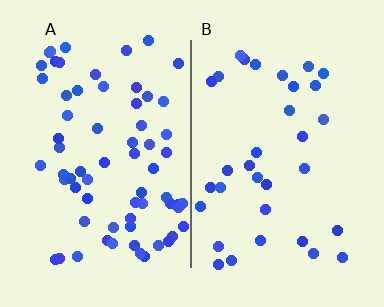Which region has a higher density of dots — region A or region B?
A (the left).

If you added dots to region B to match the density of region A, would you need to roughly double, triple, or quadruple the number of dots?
Approximately double.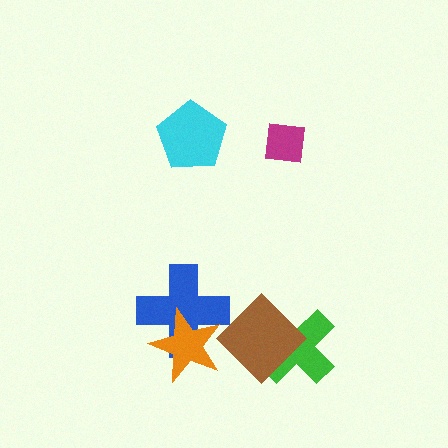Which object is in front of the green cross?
The brown diamond is in front of the green cross.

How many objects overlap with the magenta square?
0 objects overlap with the magenta square.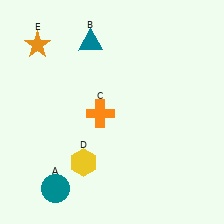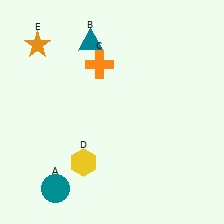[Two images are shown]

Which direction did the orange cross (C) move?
The orange cross (C) moved up.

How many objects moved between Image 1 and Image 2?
1 object moved between the two images.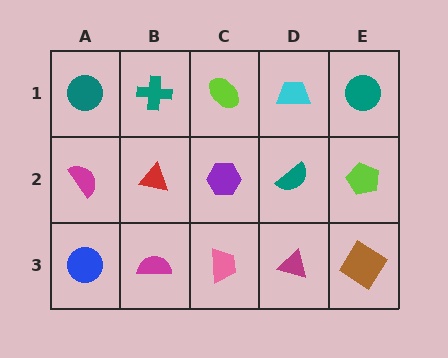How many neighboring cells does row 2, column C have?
4.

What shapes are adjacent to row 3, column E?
A lime pentagon (row 2, column E), a magenta triangle (row 3, column D).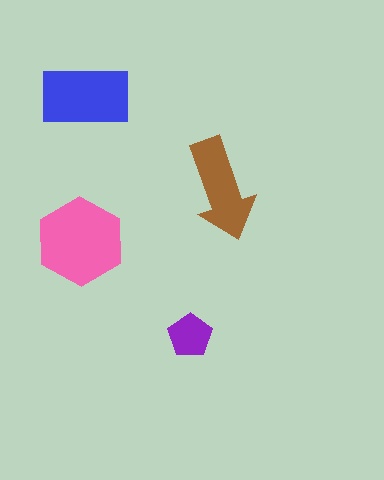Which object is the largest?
The pink hexagon.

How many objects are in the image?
There are 4 objects in the image.